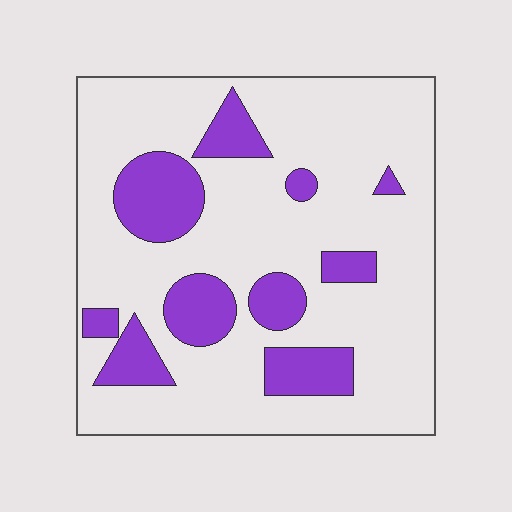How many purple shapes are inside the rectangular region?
10.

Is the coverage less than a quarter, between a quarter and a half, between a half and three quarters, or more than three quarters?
Less than a quarter.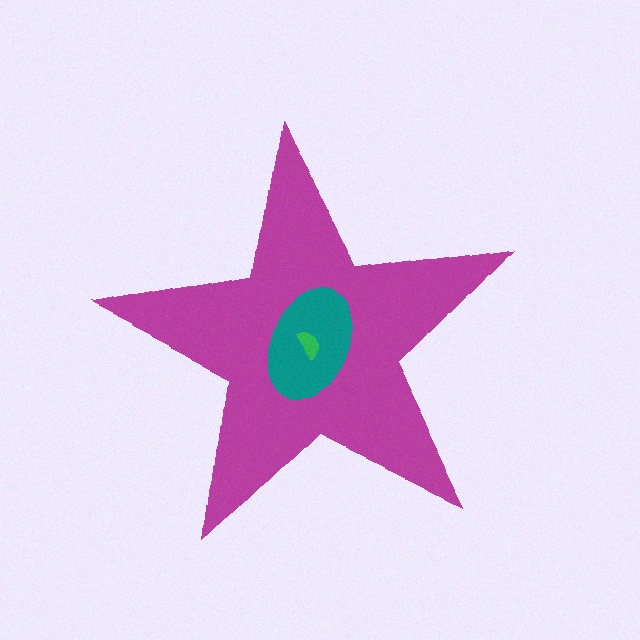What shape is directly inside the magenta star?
The teal ellipse.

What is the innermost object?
The green semicircle.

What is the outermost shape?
The magenta star.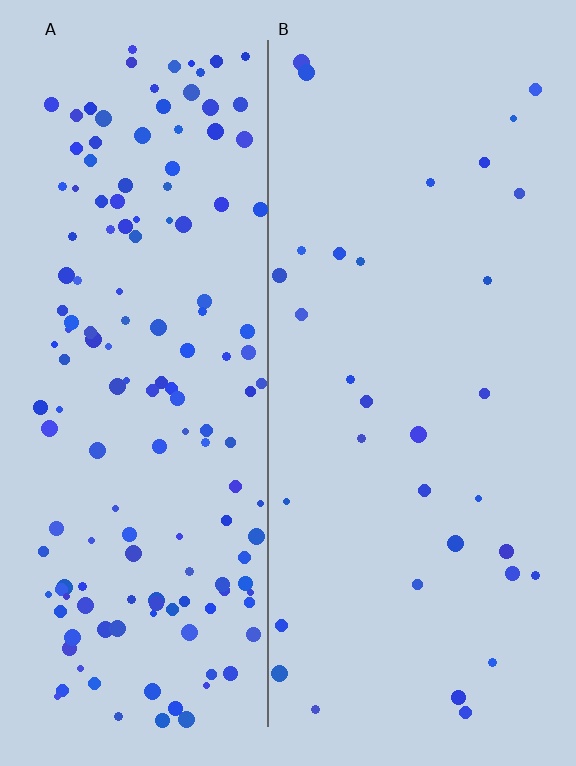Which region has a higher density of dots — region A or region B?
A (the left).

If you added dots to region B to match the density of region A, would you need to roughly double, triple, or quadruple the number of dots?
Approximately quadruple.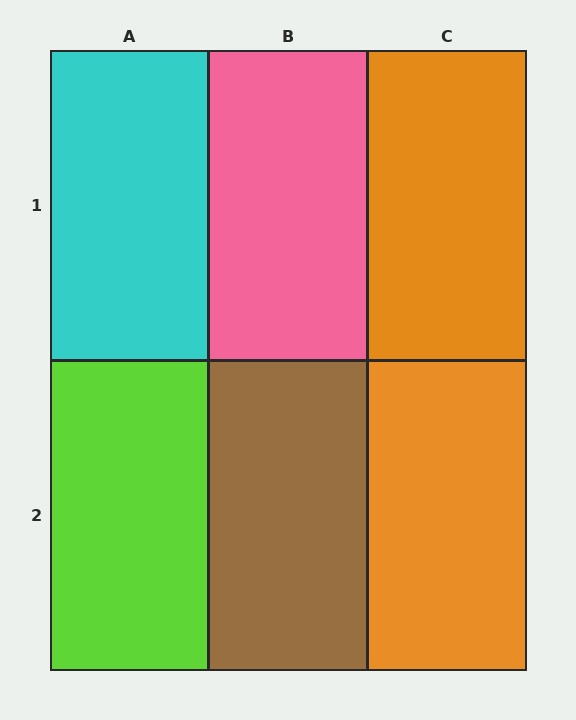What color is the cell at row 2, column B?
Brown.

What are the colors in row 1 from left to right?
Cyan, pink, orange.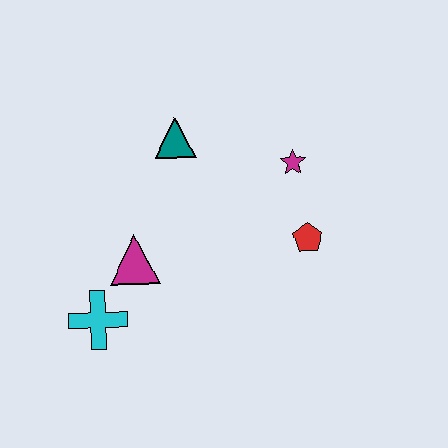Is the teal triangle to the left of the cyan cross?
No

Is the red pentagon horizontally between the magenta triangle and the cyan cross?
No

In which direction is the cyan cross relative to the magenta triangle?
The cyan cross is below the magenta triangle.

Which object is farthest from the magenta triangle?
The magenta star is farthest from the magenta triangle.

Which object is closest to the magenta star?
The red pentagon is closest to the magenta star.